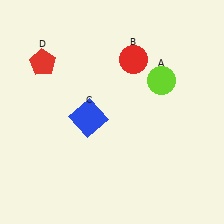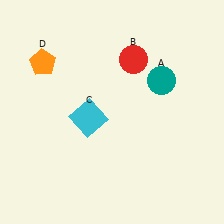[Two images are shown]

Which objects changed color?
A changed from lime to teal. C changed from blue to cyan. D changed from red to orange.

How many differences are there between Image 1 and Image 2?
There are 3 differences between the two images.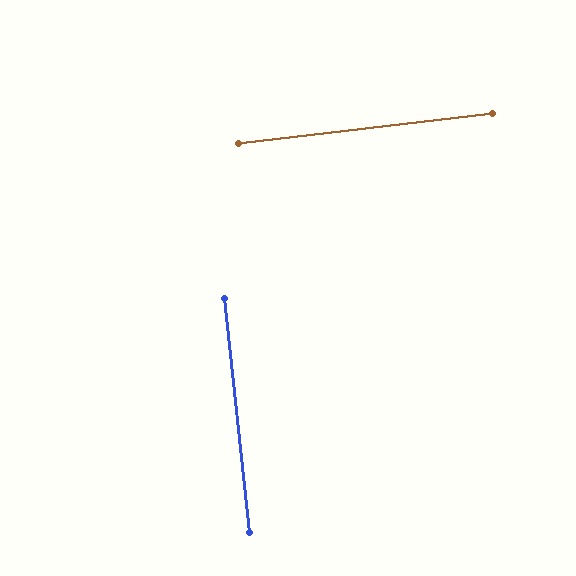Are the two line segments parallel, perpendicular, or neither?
Perpendicular — they meet at approximately 89°.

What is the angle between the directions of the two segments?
Approximately 89 degrees.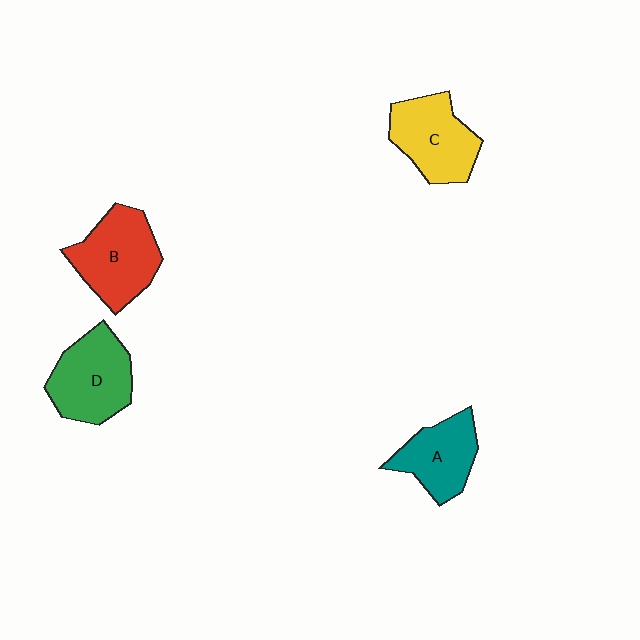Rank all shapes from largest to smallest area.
From largest to smallest: B (red), D (green), C (yellow), A (teal).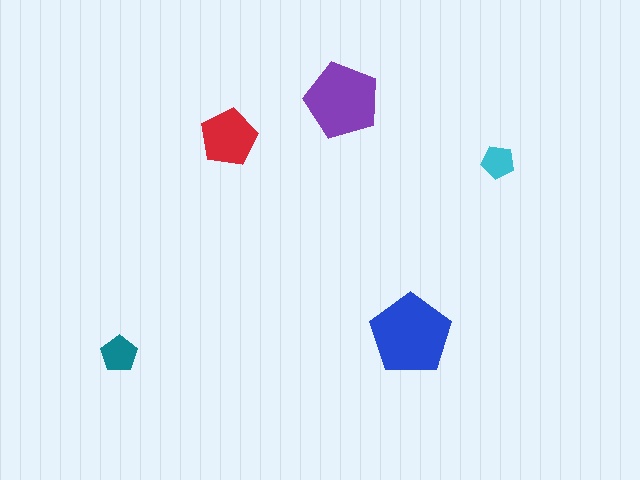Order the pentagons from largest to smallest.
the blue one, the purple one, the red one, the teal one, the cyan one.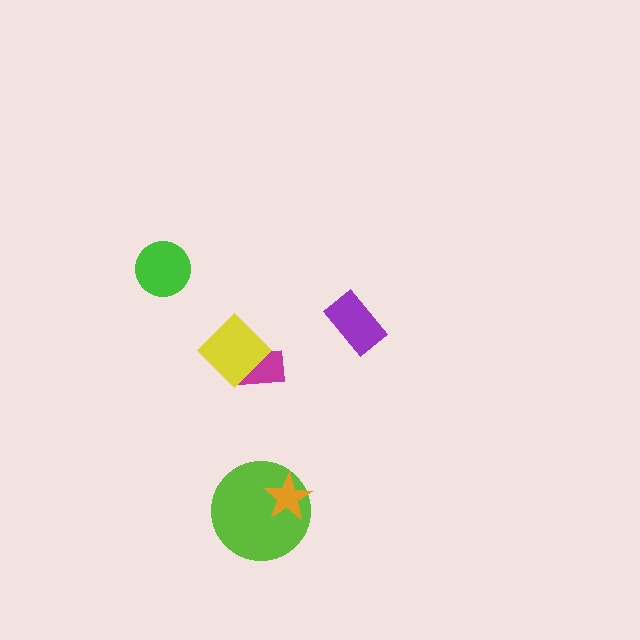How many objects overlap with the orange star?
1 object overlaps with the orange star.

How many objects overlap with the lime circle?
1 object overlaps with the lime circle.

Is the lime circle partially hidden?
Yes, it is partially covered by another shape.